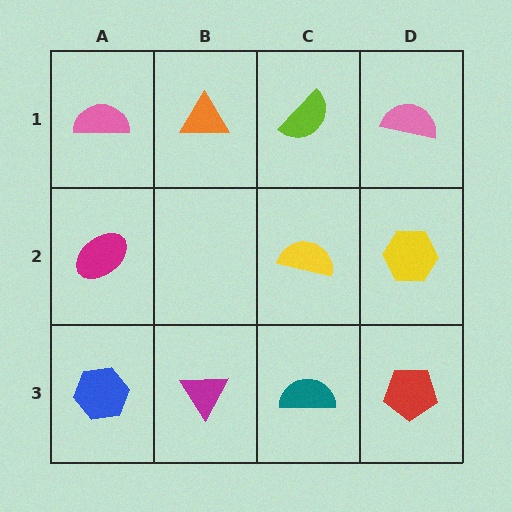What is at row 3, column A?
A blue hexagon.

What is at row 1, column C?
A lime semicircle.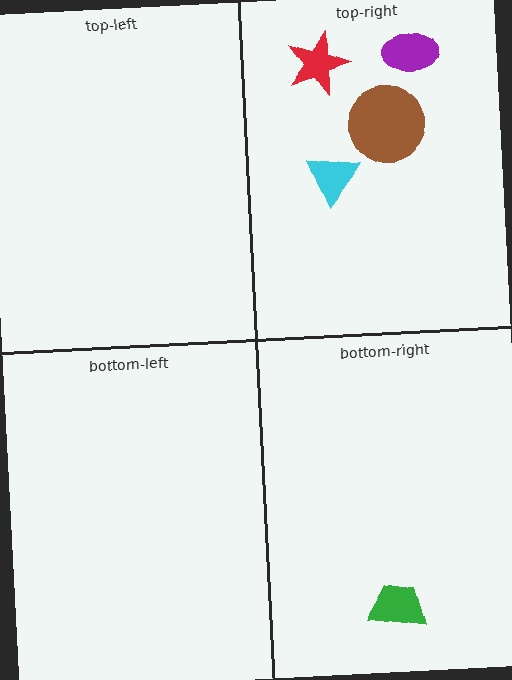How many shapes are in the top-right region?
4.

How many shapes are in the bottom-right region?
1.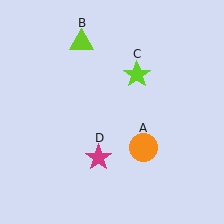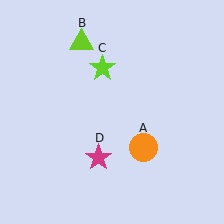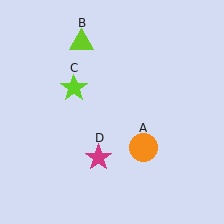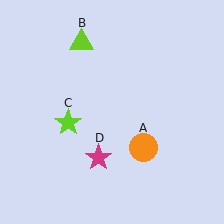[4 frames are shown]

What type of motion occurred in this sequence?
The lime star (object C) rotated counterclockwise around the center of the scene.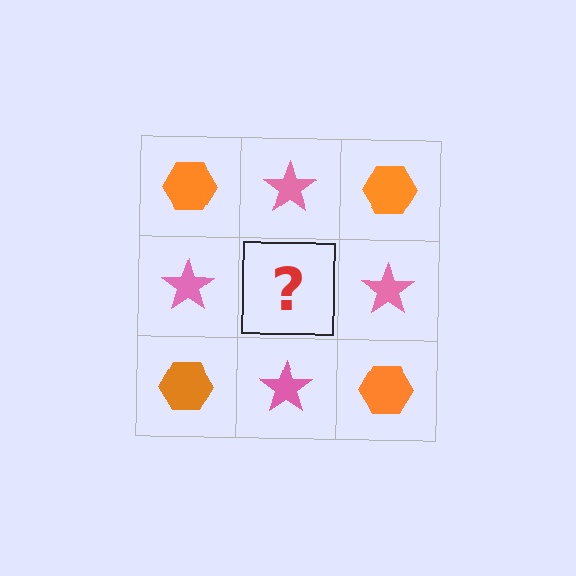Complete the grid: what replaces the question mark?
The question mark should be replaced with an orange hexagon.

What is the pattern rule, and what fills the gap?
The rule is that it alternates orange hexagon and pink star in a checkerboard pattern. The gap should be filled with an orange hexagon.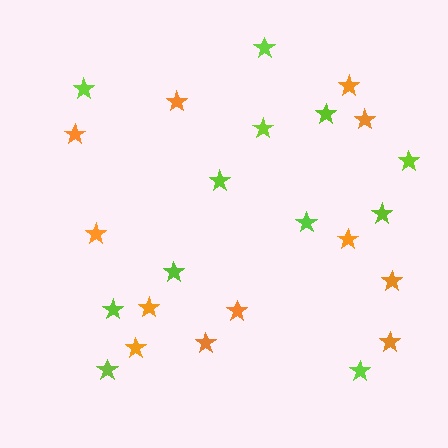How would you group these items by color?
There are 2 groups: one group of orange stars (12) and one group of lime stars (12).